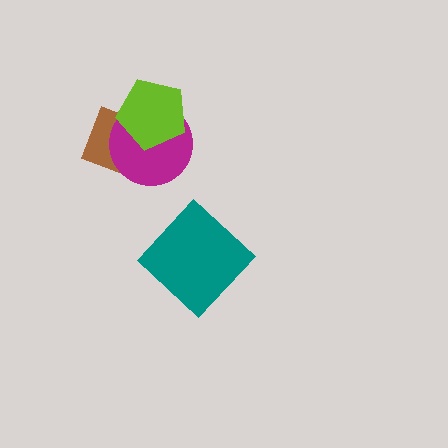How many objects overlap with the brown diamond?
2 objects overlap with the brown diamond.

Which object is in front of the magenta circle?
The lime pentagon is in front of the magenta circle.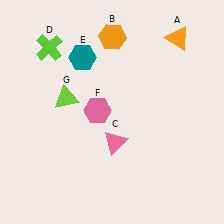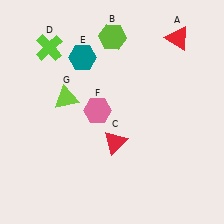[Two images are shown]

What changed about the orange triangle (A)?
In Image 1, A is orange. In Image 2, it changed to red.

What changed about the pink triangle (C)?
In Image 1, C is pink. In Image 2, it changed to red.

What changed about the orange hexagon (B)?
In Image 1, B is orange. In Image 2, it changed to lime.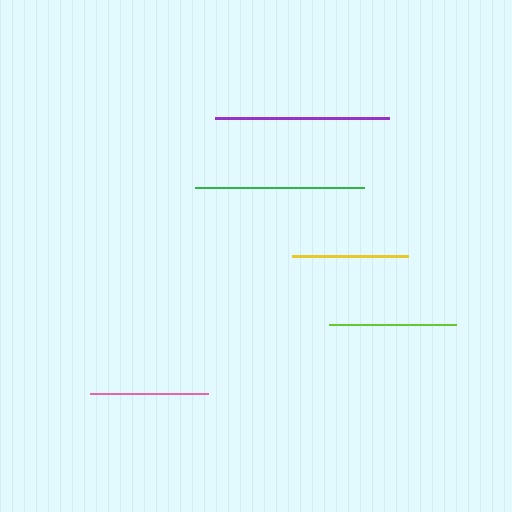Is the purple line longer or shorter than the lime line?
The purple line is longer than the lime line.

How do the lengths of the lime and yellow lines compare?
The lime and yellow lines are approximately the same length.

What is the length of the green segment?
The green segment is approximately 168 pixels long.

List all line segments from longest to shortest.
From longest to shortest: purple, green, lime, pink, yellow.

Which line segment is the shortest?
The yellow line is the shortest at approximately 116 pixels.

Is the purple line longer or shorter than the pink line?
The purple line is longer than the pink line.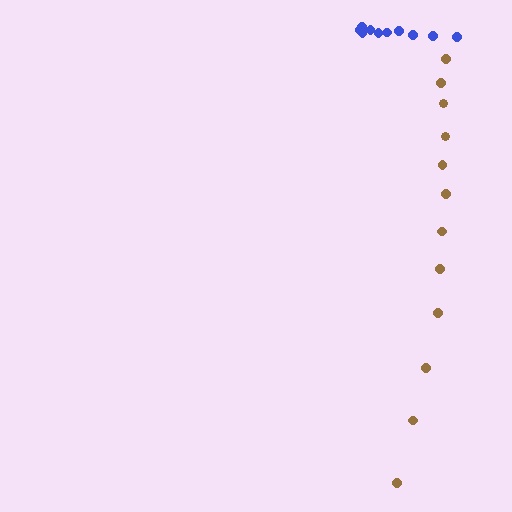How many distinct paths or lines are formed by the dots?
There are 2 distinct paths.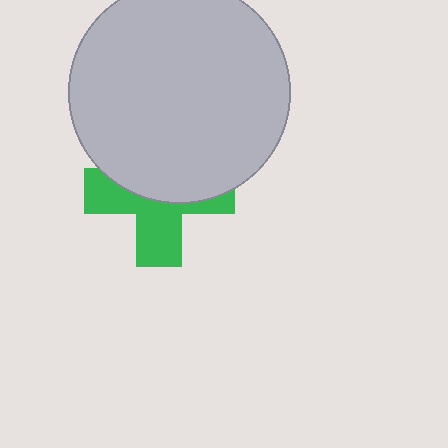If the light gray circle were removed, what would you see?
You would see the complete green cross.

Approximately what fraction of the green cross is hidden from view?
Roughly 53% of the green cross is hidden behind the light gray circle.